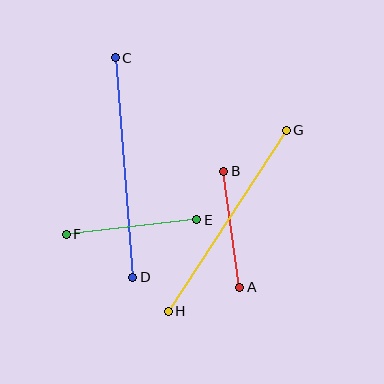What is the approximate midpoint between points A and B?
The midpoint is at approximately (232, 229) pixels.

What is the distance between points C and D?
The distance is approximately 220 pixels.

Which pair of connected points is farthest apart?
Points C and D are farthest apart.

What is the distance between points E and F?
The distance is approximately 131 pixels.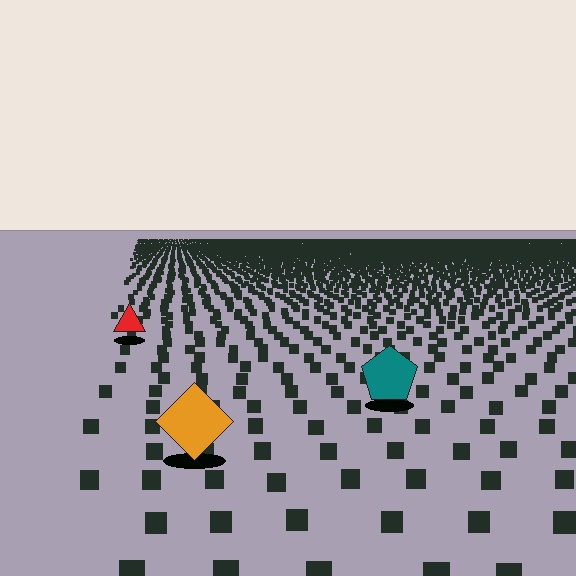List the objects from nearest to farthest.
From nearest to farthest: the orange diamond, the teal pentagon, the red triangle.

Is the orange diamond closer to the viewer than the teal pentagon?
Yes. The orange diamond is closer — you can tell from the texture gradient: the ground texture is coarser near it.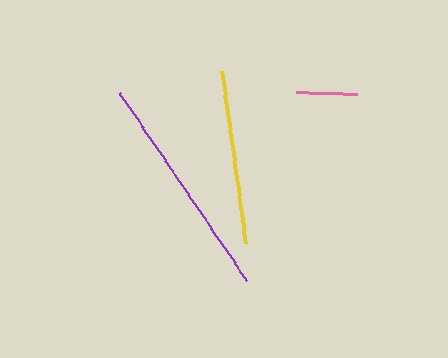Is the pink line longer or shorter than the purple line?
The purple line is longer than the pink line.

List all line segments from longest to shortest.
From longest to shortest: purple, yellow, pink.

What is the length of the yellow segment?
The yellow segment is approximately 174 pixels long.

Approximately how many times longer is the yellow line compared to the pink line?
The yellow line is approximately 2.9 times the length of the pink line.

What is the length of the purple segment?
The purple segment is approximately 227 pixels long.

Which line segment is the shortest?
The pink line is the shortest at approximately 61 pixels.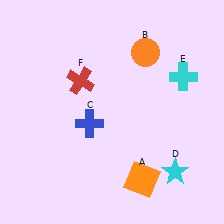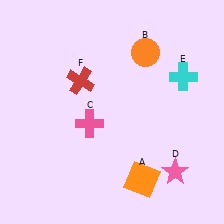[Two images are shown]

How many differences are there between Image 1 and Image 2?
There are 2 differences between the two images.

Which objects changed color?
C changed from blue to pink. D changed from cyan to pink.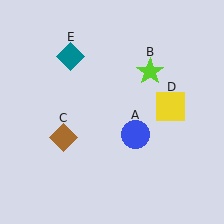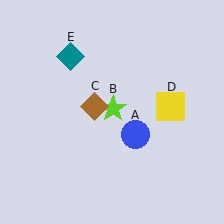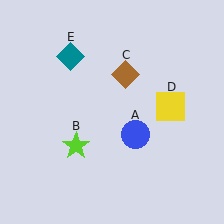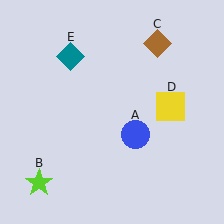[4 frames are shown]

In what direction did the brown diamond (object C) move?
The brown diamond (object C) moved up and to the right.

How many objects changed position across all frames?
2 objects changed position: lime star (object B), brown diamond (object C).